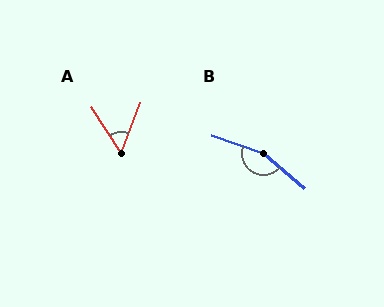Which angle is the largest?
B, at approximately 159 degrees.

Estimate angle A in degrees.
Approximately 54 degrees.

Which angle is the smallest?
A, at approximately 54 degrees.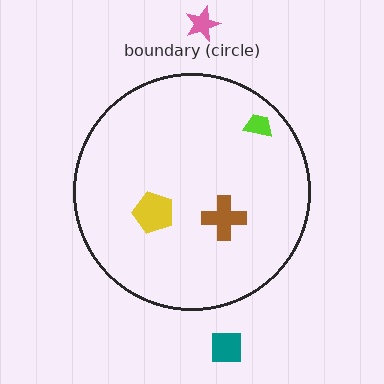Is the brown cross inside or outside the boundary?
Inside.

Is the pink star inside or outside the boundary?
Outside.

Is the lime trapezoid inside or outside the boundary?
Inside.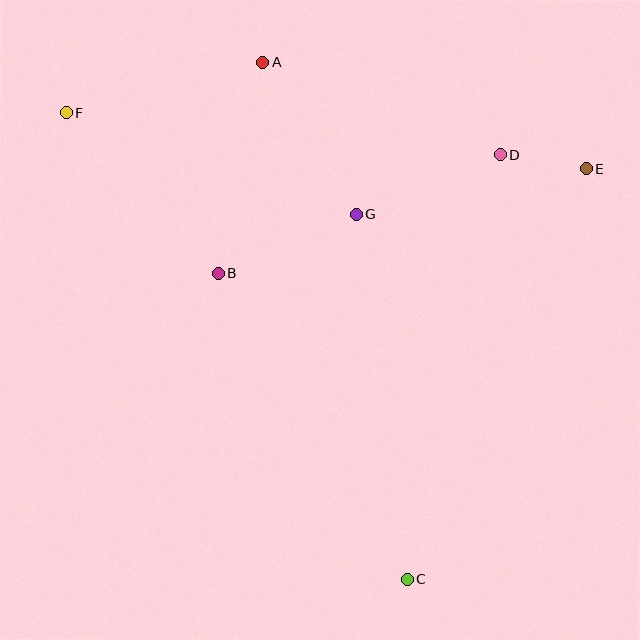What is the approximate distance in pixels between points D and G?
The distance between D and G is approximately 156 pixels.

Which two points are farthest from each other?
Points C and F are farthest from each other.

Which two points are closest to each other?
Points D and E are closest to each other.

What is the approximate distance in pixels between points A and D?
The distance between A and D is approximately 256 pixels.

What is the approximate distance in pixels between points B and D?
The distance between B and D is approximately 306 pixels.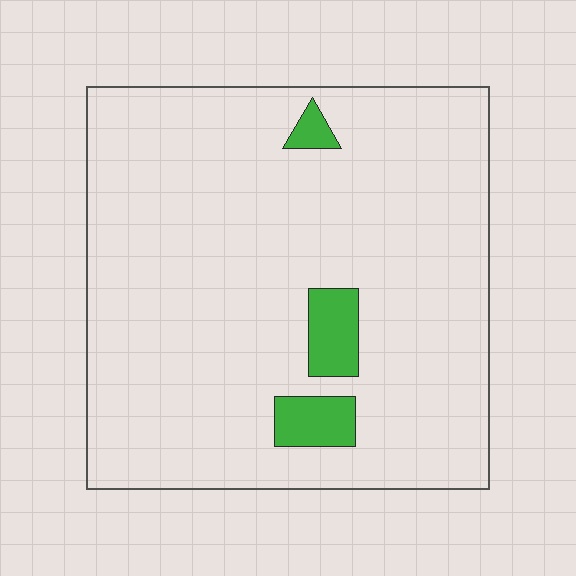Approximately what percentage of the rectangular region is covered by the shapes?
Approximately 5%.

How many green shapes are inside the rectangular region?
3.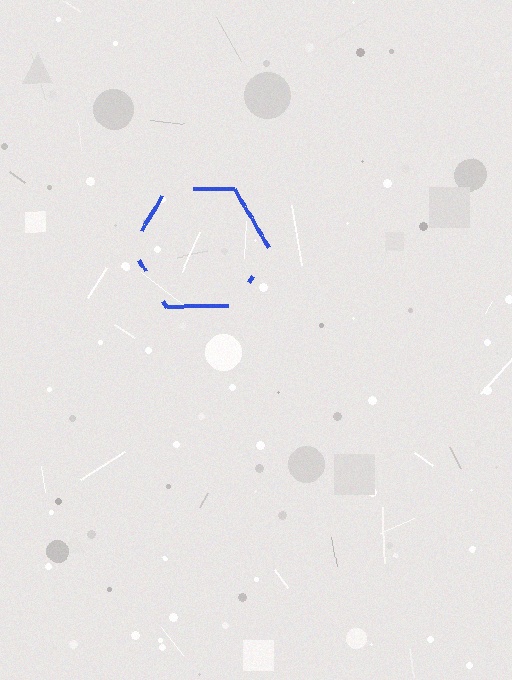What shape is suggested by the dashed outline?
The dashed outline suggests a hexagon.